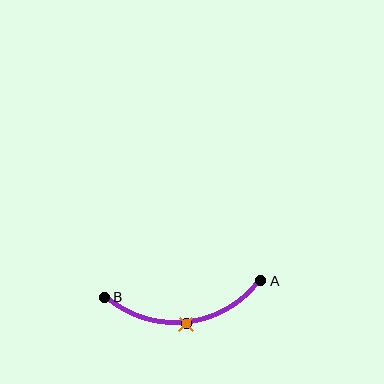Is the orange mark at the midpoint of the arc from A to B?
Yes. The orange mark lies on the arc at equal arc-length from both A and B — it is the arc midpoint.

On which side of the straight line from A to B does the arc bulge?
The arc bulges below the straight line connecting A and B.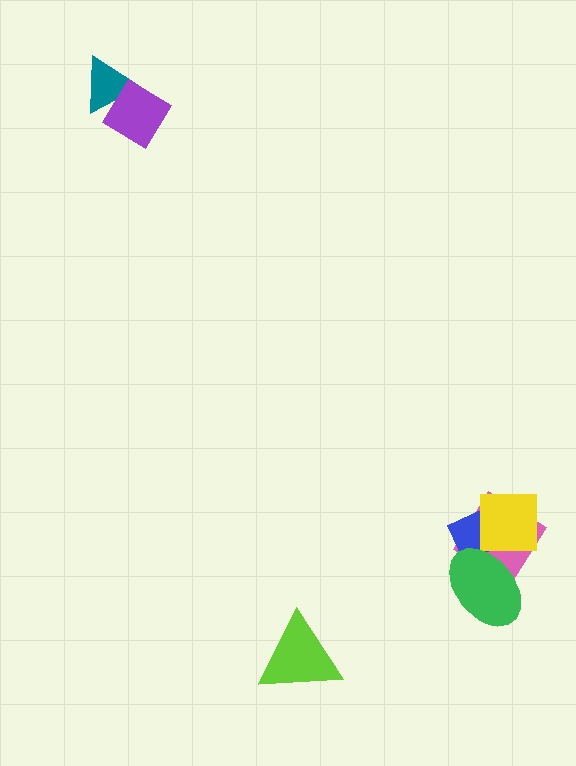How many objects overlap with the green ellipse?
2 objects overlap with the green ellipse.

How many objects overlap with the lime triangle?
0 objects overlap with the lime triangle.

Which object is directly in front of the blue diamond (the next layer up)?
The yellow square is directly in front of the blue diamond.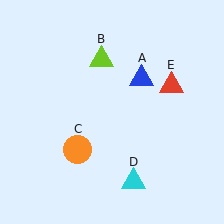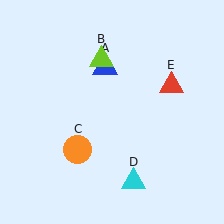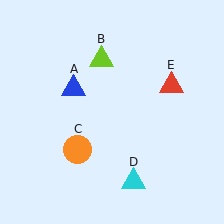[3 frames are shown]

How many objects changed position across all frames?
1 object changed position: blue triangle (object A).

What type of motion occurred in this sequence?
The blue triangle (object A) rotated counterclockwise around the center of the scene.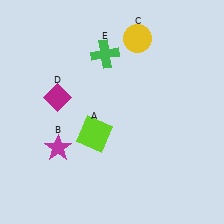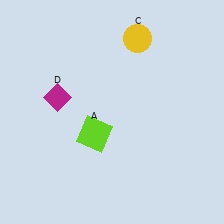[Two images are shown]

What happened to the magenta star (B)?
The magenta star (B) was removed in Image 2. It was in the bottom-left area of Image 1.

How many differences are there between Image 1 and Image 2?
There are 2 differences between the two images.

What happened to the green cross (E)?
The green cross (E) was removed in Image 2. It was in the top-left area of Image 1.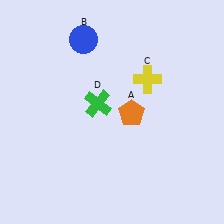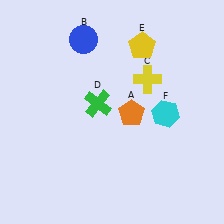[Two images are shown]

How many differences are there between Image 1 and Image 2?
There are 2 differences between the two images.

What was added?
A yellow pentagon (E), a cyan hexagon (F) were added in Image 2.